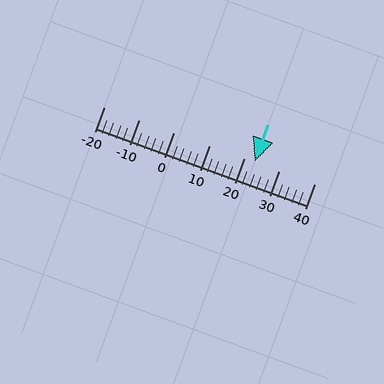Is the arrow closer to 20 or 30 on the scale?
The arrow is closer to 20.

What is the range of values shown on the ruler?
The ruler shows values from -20 to 40.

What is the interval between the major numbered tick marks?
The major tick marks are spaced 10 units apart.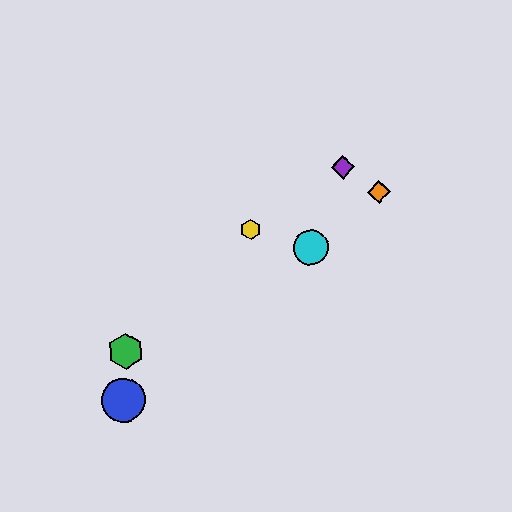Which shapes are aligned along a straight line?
The red diamond, the blue circle, the orange diamond, the cyan circle are aligned along a straight line.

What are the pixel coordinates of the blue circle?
The blue circle is at (123, 400).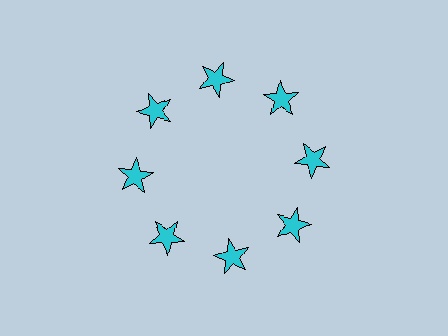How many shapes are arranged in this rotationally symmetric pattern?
There are 8 shapes, arranged in 8 groups of 1.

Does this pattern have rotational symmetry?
Yes, this pattern has 8-fold rotational symmetry. It looks the same after rotating 45 degrees around the center.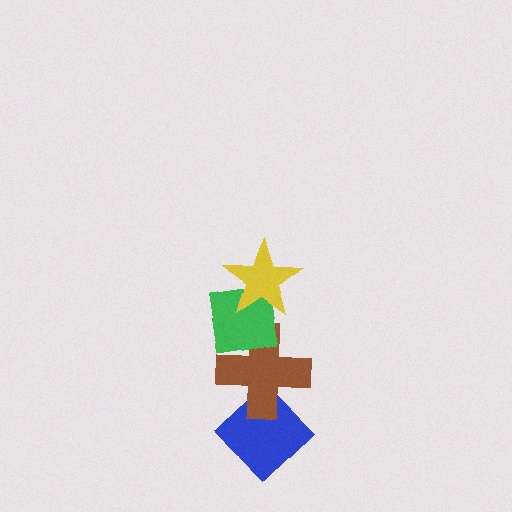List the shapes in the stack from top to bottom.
From top to bottom: the yellow star, the green square, the brown cross, the blue diamond.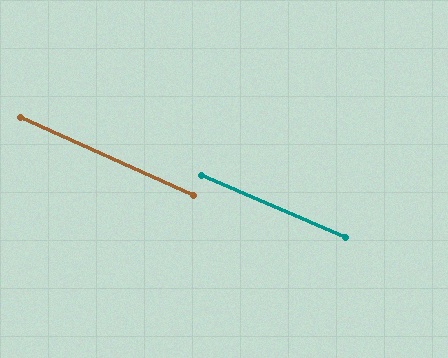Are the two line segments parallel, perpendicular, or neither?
Parallel — their directions differ by only 1.1°.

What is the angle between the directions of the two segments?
Approximately 1 degree.